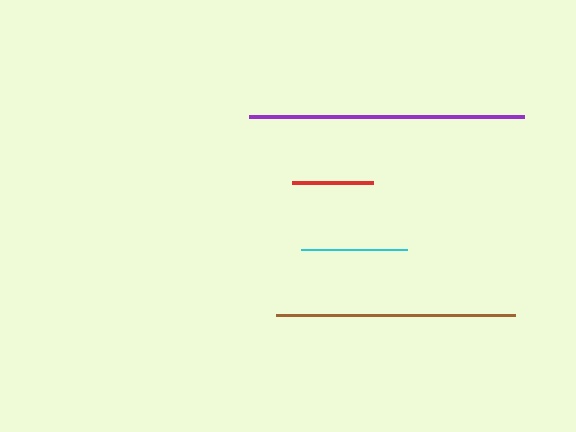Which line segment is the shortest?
The red line is the shortest at approximately 81 pixels.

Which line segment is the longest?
The purple line is the longest at approximately 275 pixels.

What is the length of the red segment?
The red segment is approximately 81 pixels long.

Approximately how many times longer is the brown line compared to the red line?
The brown line is approximately 3.0 times the length of the red line.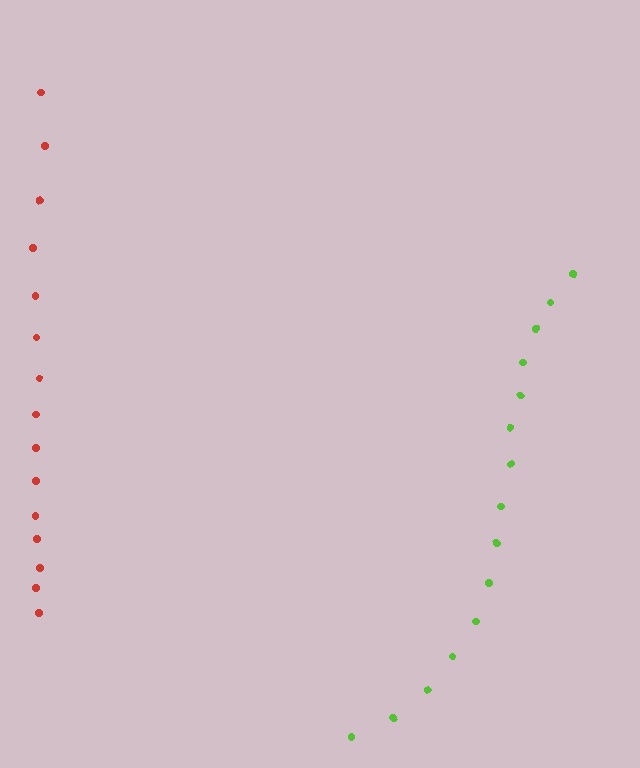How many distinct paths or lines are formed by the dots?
There are 2 distinct paths.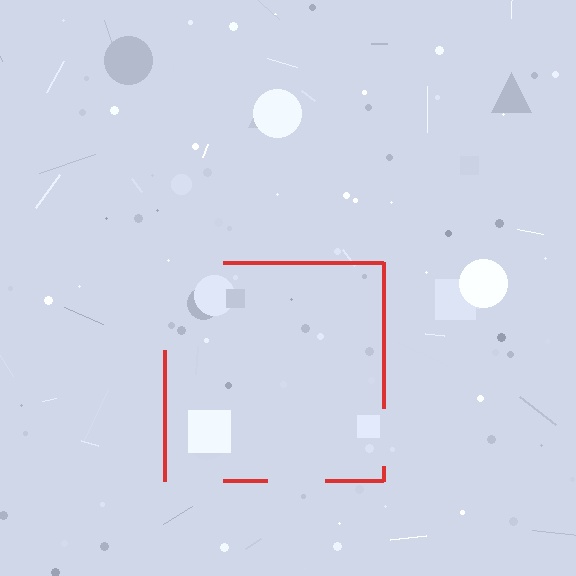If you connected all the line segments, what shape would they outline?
They would outline a square.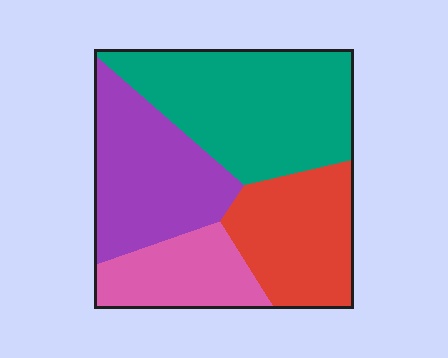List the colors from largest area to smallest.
From largest to smallest: teal, purple, red, pink.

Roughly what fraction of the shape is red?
Red takes up less than a quarter of the shape.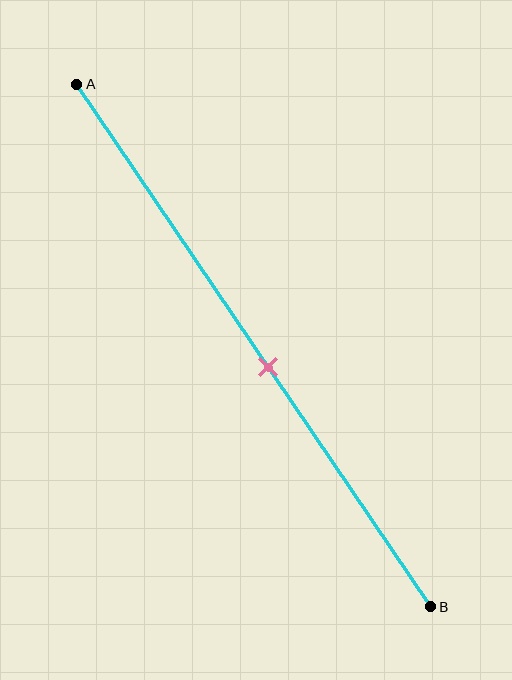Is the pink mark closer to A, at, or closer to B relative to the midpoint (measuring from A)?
The pink mark is closer to point B than the midpoint of segment AB.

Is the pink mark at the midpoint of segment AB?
No, the mark is at about 55% from A, not at the 50% midpoint.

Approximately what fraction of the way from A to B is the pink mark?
The pink mark is approximately 55% of the way from A to B.